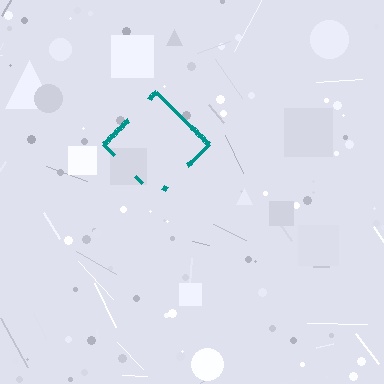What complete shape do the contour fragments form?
The contour fragments form a diamond.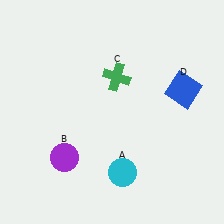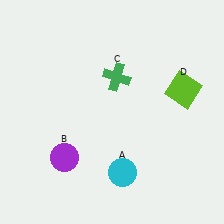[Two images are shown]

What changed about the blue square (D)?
In Image 1, D is blue. In Image 2, it changed to lime.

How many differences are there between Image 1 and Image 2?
There is 1 difference between the two images.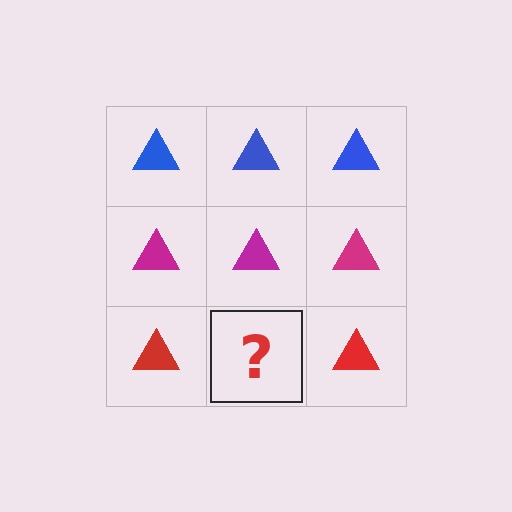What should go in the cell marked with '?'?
The missing cell should contain a red triangle.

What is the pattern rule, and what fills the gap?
The rule is that each row has a consistent color. The gap should be filled with a red triangle.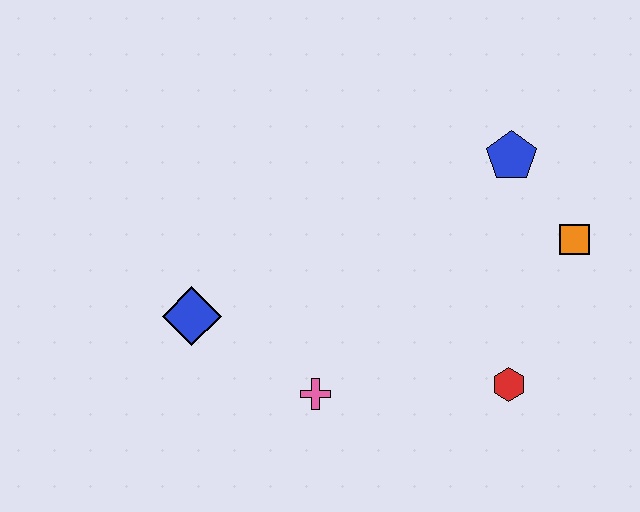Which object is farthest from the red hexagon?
The blue diamond is farthest from the red hexagon.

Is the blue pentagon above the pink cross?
Yes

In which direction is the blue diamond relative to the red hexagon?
The blue diamond is to the left of the red hexagon.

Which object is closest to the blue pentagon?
The orange square is closest to the blue pentagon.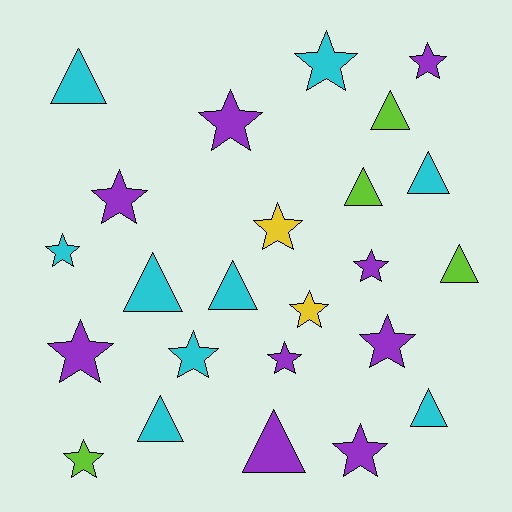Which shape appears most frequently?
Star, with 14 objects.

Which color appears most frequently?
Purple, with 9 objects.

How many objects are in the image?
There are 24 objects.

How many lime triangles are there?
There are 3 lime triangles.